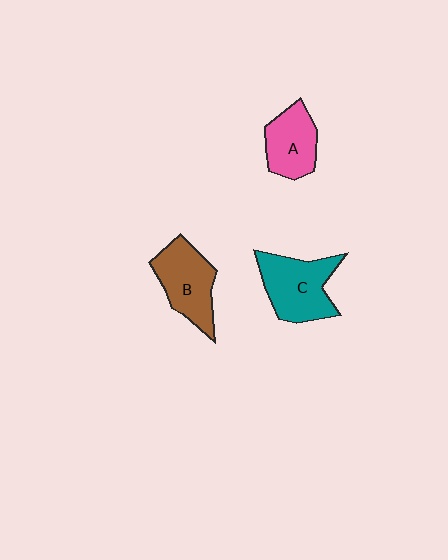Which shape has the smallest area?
Shape A (pink).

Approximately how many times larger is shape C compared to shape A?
Approximately 1.3 times.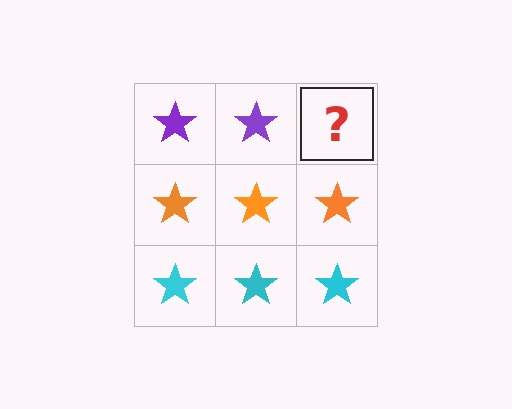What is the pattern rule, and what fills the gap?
The rule is that each row has a consistent color. The gap should be filled with a purple star.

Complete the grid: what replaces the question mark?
The question mark should be replaced with a purple star.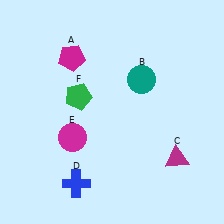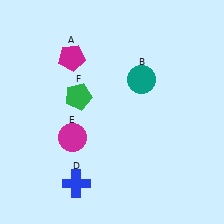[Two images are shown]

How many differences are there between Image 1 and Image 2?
There is 1 difference between the two images.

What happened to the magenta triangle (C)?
The magenta triangle (C) was removed in Image 2. It was in the bottom-right area of Image 1.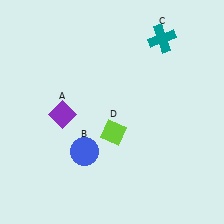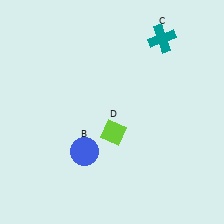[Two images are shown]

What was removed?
The purple diamond (A) was removed in Image 2.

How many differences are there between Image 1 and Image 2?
There is 1 difference between the two images.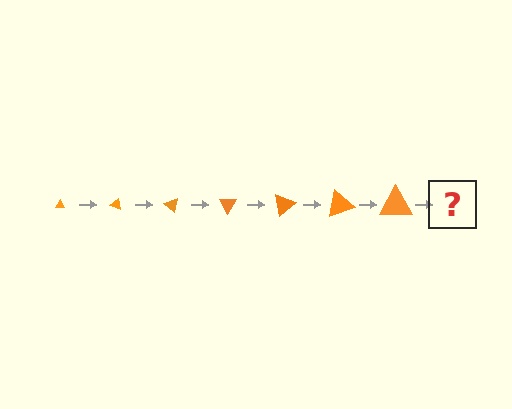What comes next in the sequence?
The next element should be a triangle, larger than the previous one and rotated 140 degrees from the start.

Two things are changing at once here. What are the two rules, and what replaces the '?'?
The two rules are that the triangle grows larger each step and it rotates 20 degrees each step. The '?' should be a triangle, larger than the previous one and rotated 140 degrees from the start.